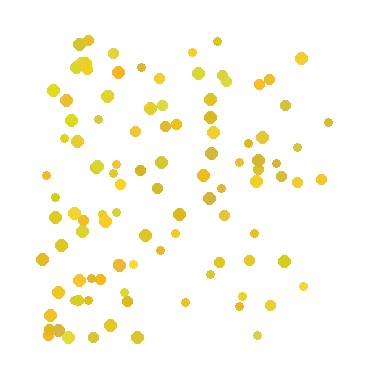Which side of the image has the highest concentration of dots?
The left.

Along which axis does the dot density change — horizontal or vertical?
Horizontal.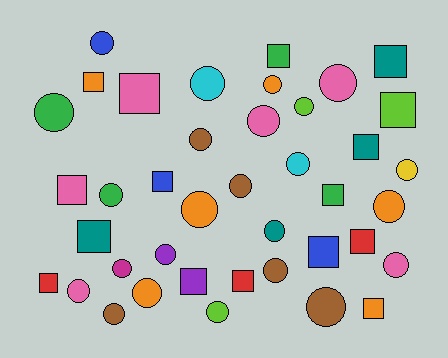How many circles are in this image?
There are 24 circles.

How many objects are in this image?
There are 40 objects.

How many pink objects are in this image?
There are 6 pink objects.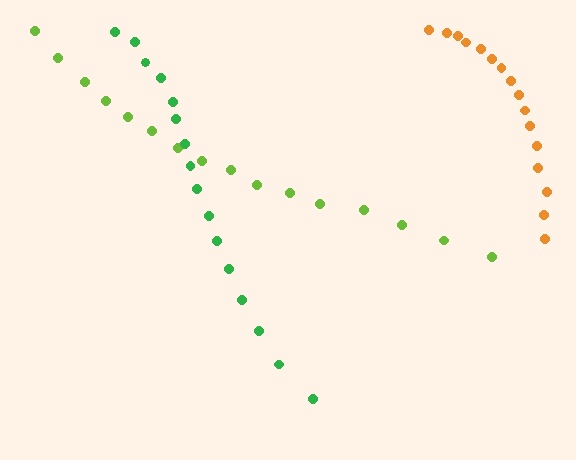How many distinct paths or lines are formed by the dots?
There are 3 distinct paths.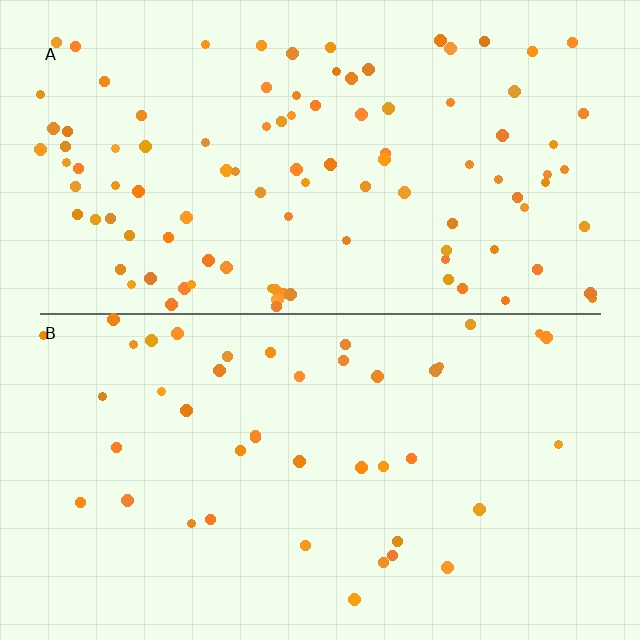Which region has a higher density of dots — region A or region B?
A (the top).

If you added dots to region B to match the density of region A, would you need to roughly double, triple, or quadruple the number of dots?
Approximately double.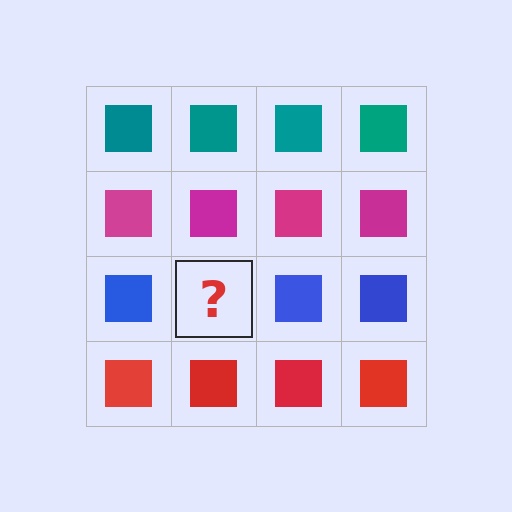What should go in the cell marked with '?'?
The missing cell should contain a blue square.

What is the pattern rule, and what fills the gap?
The rule is that each row has a consistent color. The gap should be filled with a blue square.